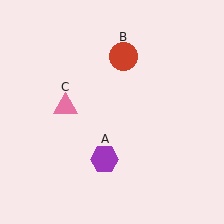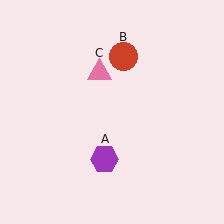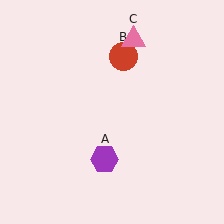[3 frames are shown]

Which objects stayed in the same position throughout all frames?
Purple hexagon (object A) and red circle (object B) remained stationary.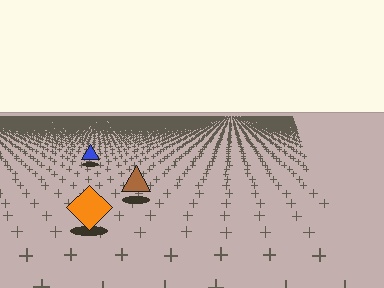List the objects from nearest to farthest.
From nearest to farthest: the orange diamond, the brown triangle, the blue triangle.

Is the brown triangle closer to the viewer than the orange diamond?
No. The orange diamond is closer — you can tell from the texture gradient: the ground texture is coarser near it.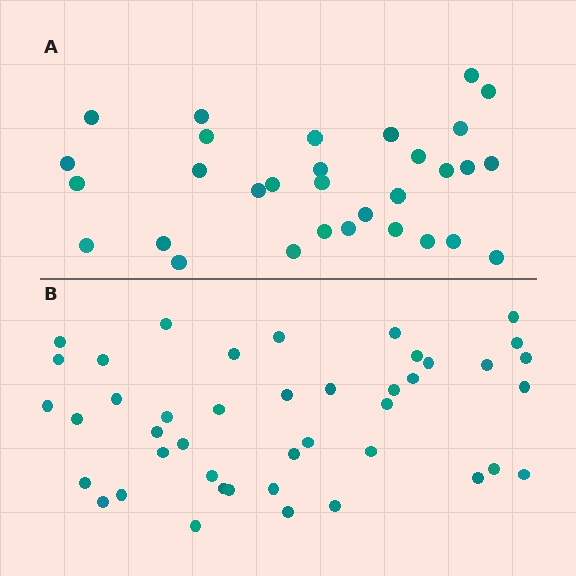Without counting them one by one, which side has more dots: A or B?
Region B (the bottom region) has more dots.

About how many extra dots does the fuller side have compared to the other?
Region B has roughly 12 or so more dots than region A.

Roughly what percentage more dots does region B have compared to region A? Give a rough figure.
About 40% more.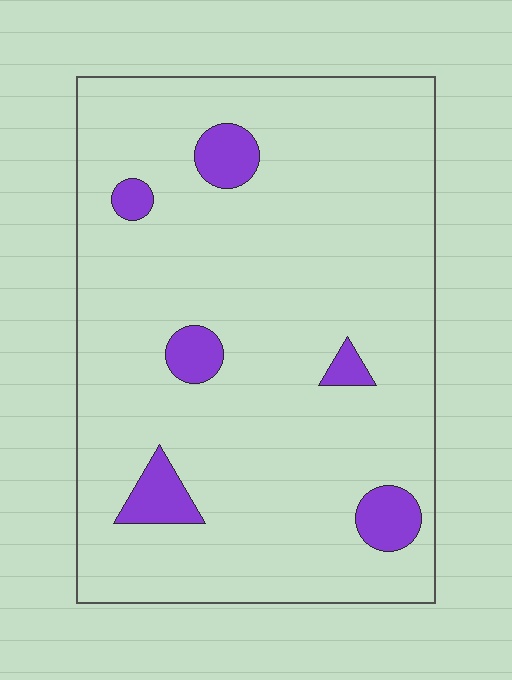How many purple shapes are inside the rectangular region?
6.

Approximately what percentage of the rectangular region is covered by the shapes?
Approximately 10%.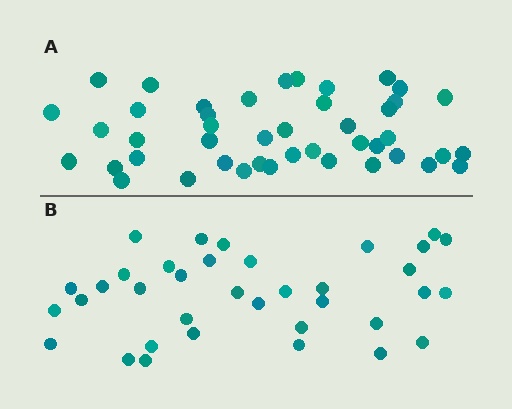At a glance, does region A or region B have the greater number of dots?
Region A (the top region) has more dots.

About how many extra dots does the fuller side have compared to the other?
Region A has roughly 8 or so more dots than region B.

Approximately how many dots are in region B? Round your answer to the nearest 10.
About 40 dots. (The exact count is 36, which rounds to 40.)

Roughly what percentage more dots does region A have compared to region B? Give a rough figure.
About 20% more.